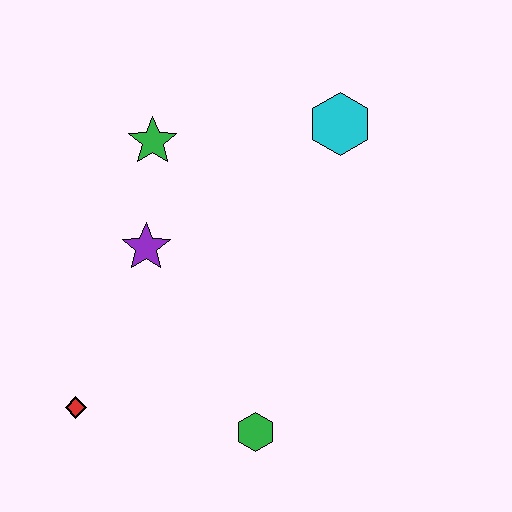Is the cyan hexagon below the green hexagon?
No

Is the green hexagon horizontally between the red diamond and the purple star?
No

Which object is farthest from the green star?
The green hexagon is farthest from the green star.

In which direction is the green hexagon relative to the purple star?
The green hexagon is below the purple star.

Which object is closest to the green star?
The purple star is closest to the green star.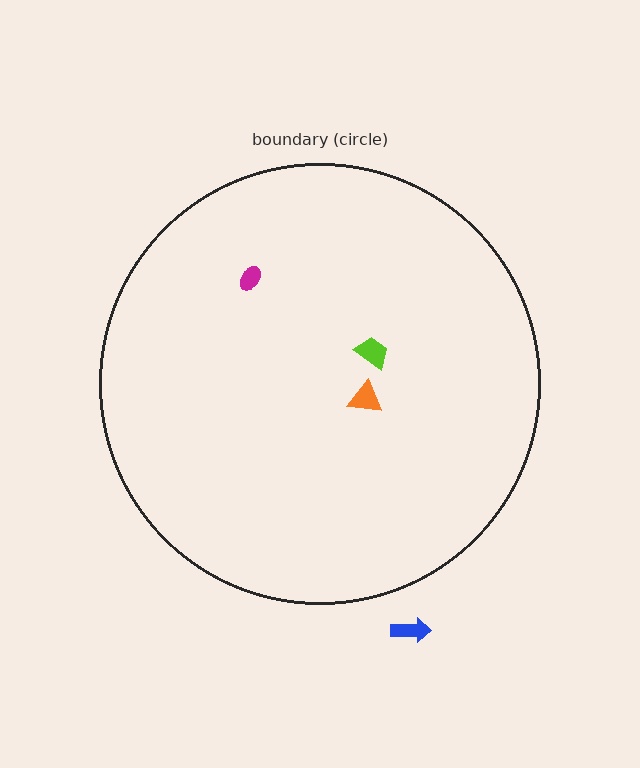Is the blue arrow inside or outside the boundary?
Outside.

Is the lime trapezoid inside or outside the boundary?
Inside.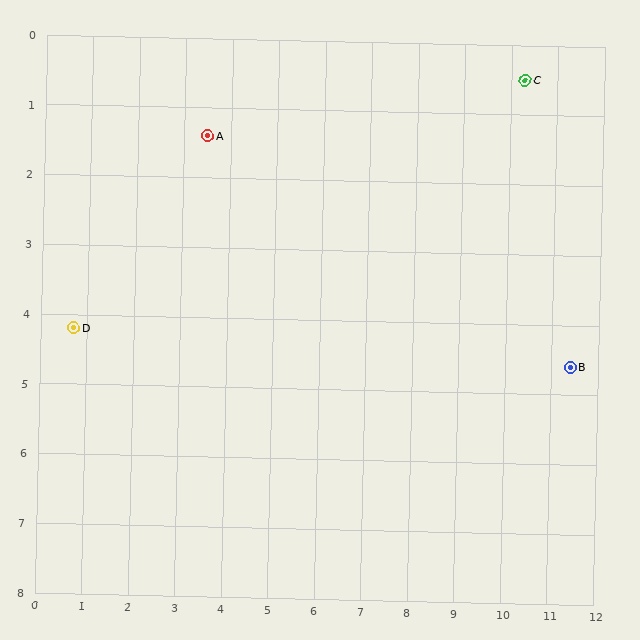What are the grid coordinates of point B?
Point B is at approximately (11.4, 4.6).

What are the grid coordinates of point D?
Point D is at approximately (0.7, 4.2).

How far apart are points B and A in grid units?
Points B and A are about 8.5 grid units apart.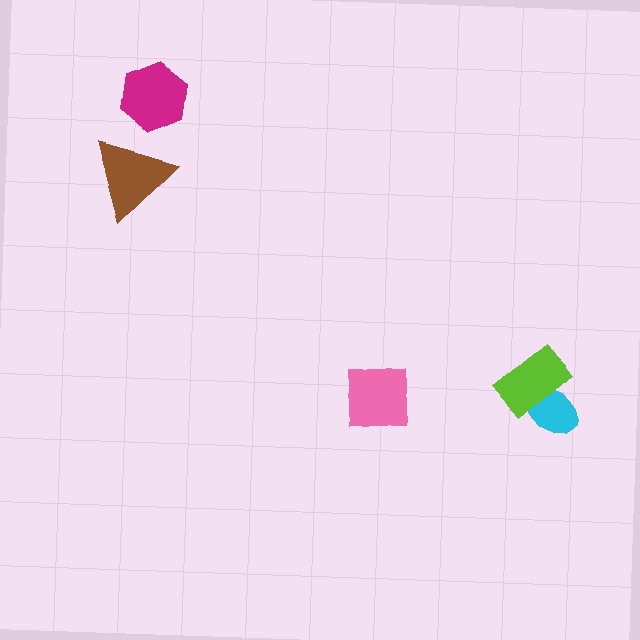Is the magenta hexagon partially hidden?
No, no other shape covers it.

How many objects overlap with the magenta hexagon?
0 objects overlap with the magenta hexagon.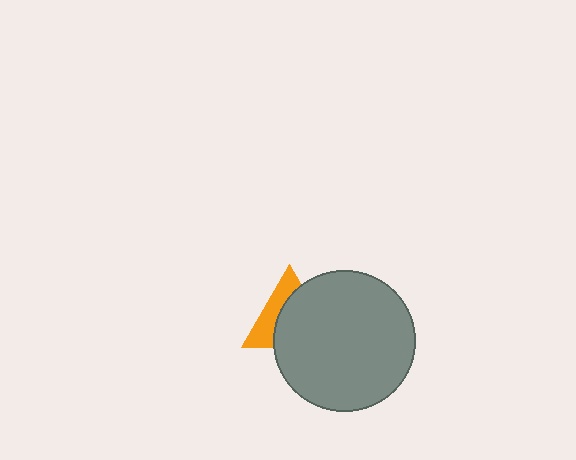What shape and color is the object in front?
The object in front is a gray circle.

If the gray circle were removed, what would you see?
You would see the complete orange triangle.